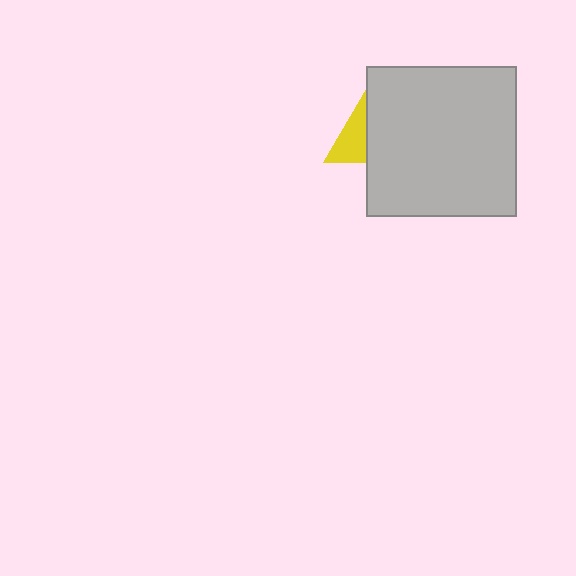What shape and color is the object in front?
The object in front is a light gray square.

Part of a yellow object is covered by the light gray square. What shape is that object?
It is a triangle.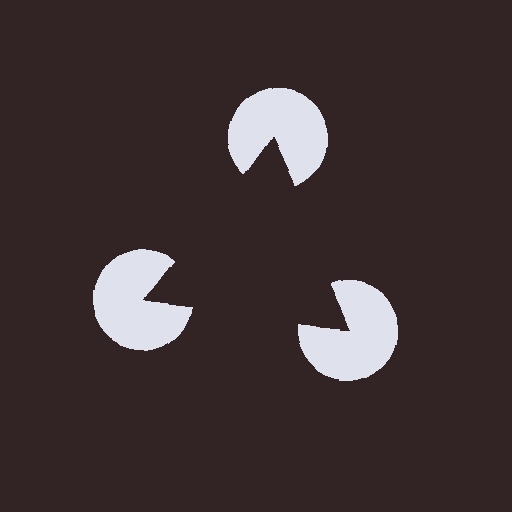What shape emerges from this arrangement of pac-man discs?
An illusory triangle — its edges are inferred from the aligned wedge cuts in the pac-man discs, not physically drawn.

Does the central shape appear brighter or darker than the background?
It typically appears slightly darker than the background, even though no actual brightness change is drawn.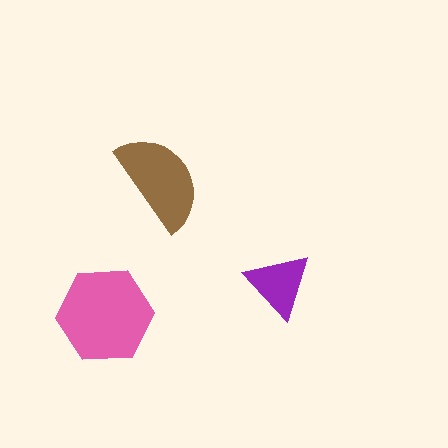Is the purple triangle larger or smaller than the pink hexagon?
Smaller.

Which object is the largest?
The pink hexagon.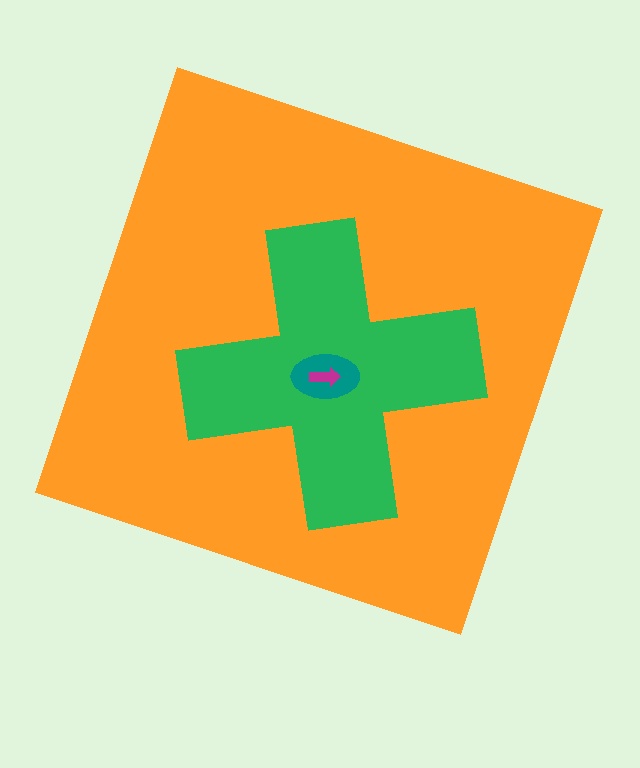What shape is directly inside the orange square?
The green cross.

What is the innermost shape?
The magenta arrow.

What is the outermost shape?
The orange square.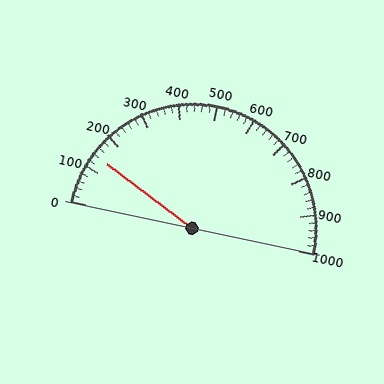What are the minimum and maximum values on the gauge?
The gauge ranges from 0 to 1000.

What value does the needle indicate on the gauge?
The needle indicates approximately 140.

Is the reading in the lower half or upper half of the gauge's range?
The reading is in the lower half of the range (0 to 1000).